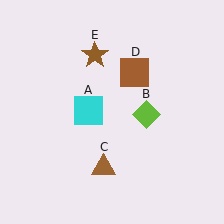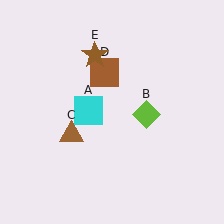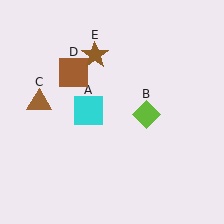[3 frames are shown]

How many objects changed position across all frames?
2 objects changed position: brown triangle (object C), brown square (object D).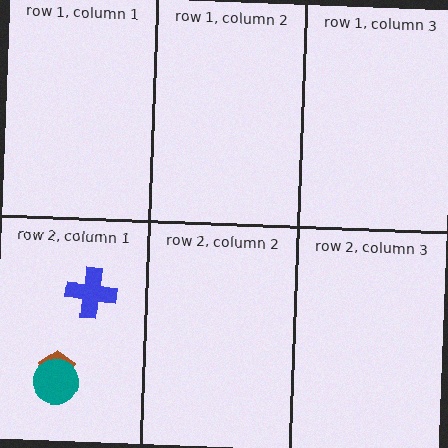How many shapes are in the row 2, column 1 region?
3.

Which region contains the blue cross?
The row 2, column 1 region.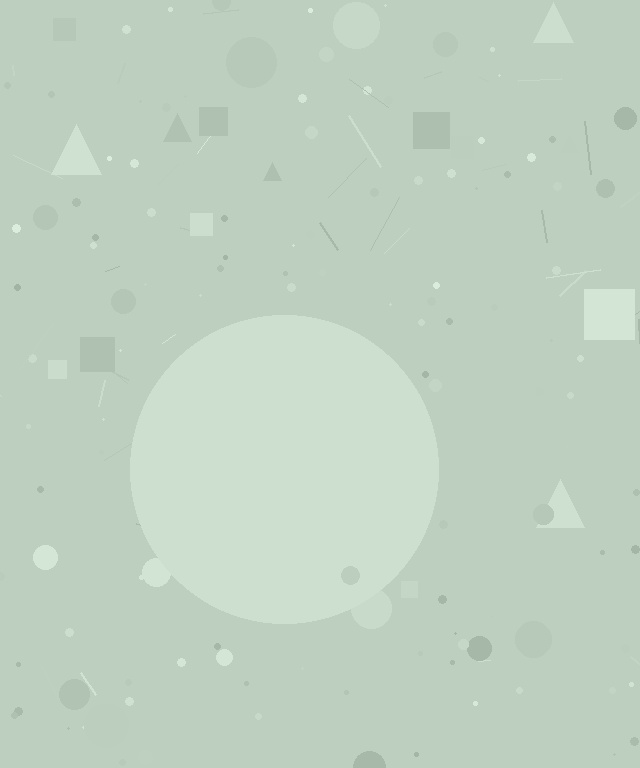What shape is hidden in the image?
A circle is hidden in the image.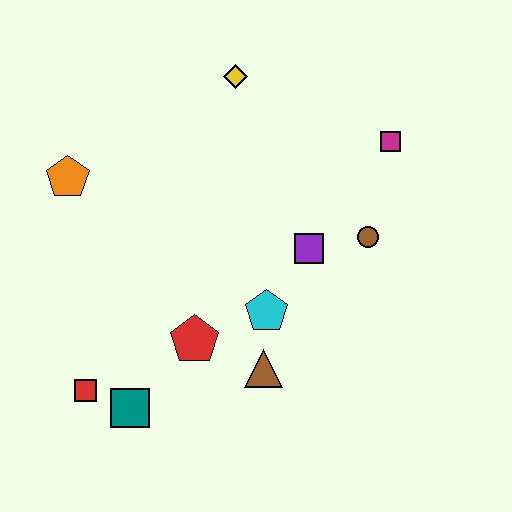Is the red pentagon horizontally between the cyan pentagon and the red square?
Yes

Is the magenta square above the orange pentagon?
Yes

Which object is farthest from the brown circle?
The red square is farthest from the brown circle.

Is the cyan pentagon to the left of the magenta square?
Yes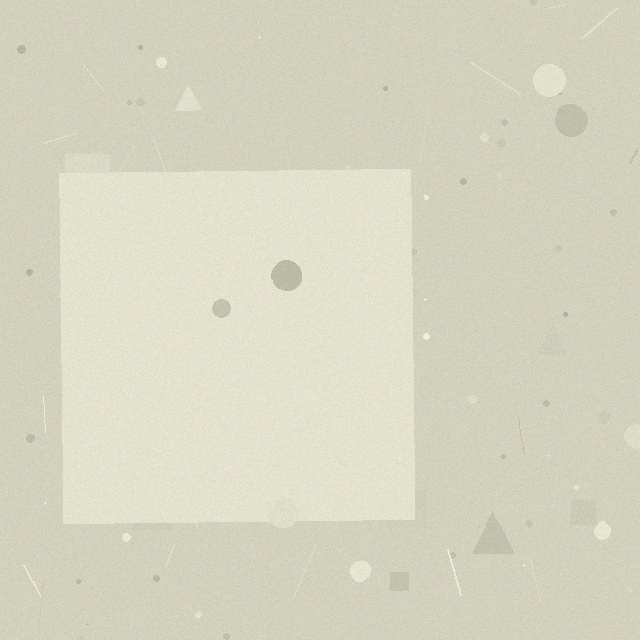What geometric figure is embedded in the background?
A square is embedded in the background.